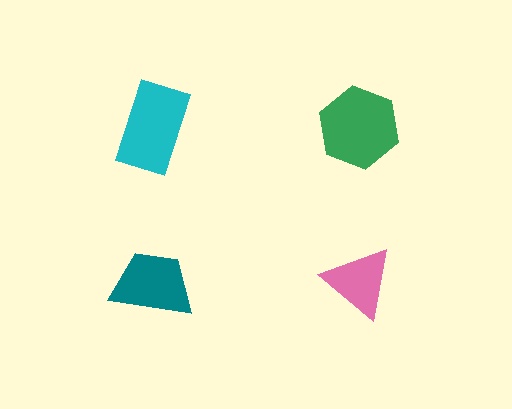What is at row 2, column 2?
A pink triangle.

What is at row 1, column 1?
A cyan rectangle.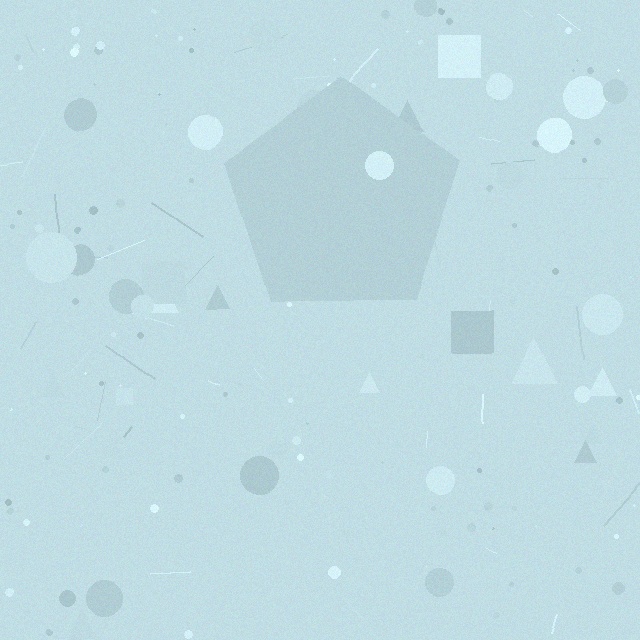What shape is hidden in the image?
A pentagon is hidden in the image.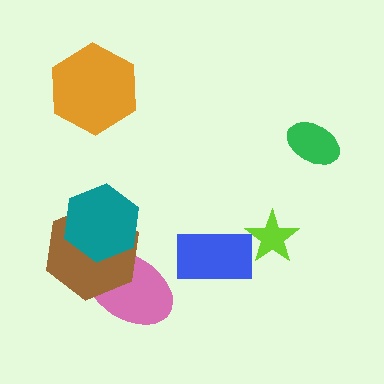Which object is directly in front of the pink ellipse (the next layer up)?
The brown hexagon is directly in front of the pink ellipse.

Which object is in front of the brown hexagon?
The teal hexagon is in front of the brown hexagon.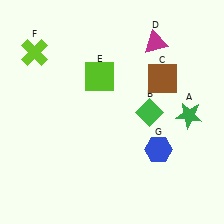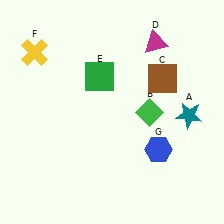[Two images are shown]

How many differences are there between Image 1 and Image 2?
There are 3 differences between the two images.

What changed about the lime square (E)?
In Image 1, E is lime. In Image 2, it changed to green.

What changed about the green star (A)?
In Image 1, A is green. In Image 2, it changed to teal.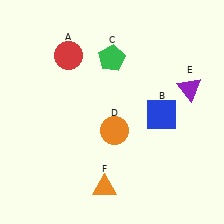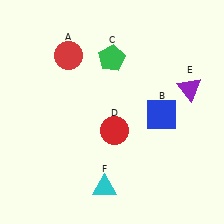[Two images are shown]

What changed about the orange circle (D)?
In Image 1, D is orange. In Image 2, it changed to red.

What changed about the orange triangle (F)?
In Image 1, F is orange. In Image 2, it changed to cyan.